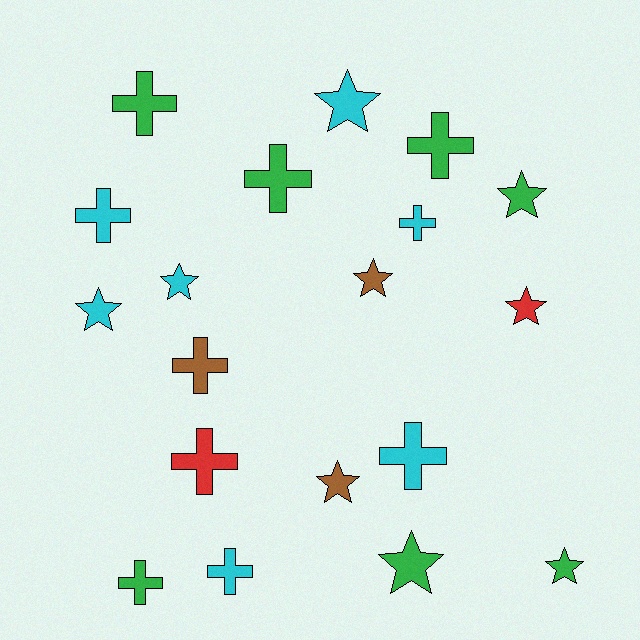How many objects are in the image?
There are 19 objects.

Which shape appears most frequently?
Cross, with 10 objects.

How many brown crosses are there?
There is 1 brown cross.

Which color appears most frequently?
Cyan, with 7 objects.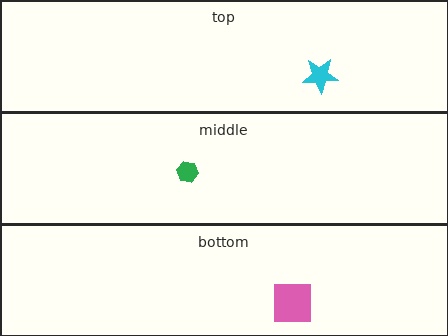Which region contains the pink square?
The bottom region.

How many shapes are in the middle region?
1.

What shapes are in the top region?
The cyan star.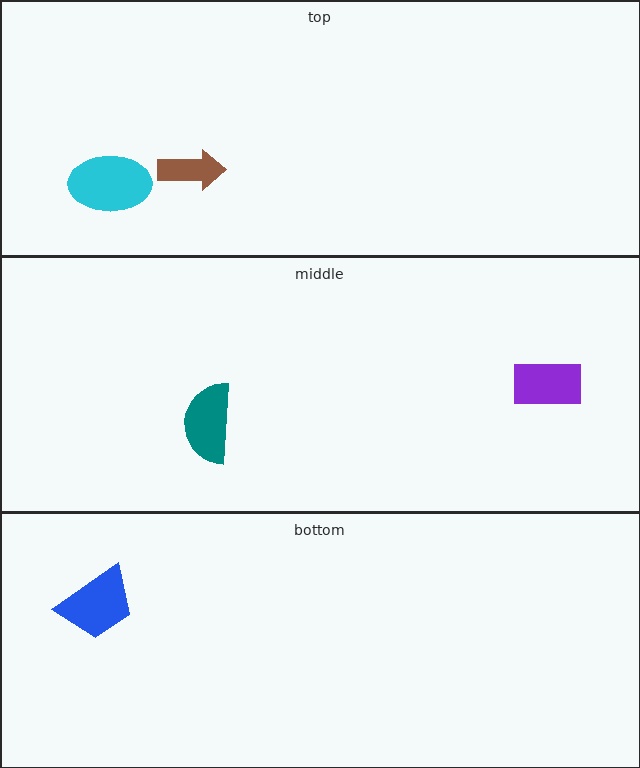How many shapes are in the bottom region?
1.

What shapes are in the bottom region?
The blue trapezoid.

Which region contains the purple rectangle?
The middle region.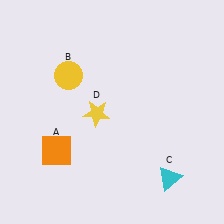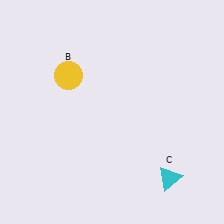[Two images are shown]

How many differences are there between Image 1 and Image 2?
There are 2 differences between the two images.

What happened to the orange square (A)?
The orange square (A) was removed in Image 2. It was in the bottom-left area of Image 1.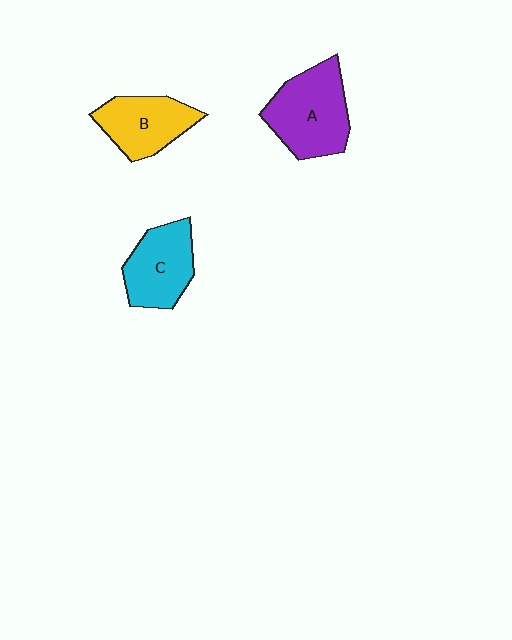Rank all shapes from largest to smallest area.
From largest to smallest: A (purple), C (cyan), B (yellow).